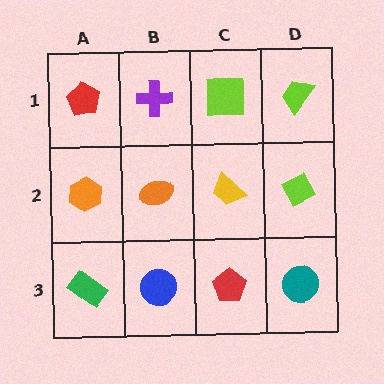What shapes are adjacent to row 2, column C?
A lime square (row 1, column C), a red pentagon (row 3, column C), an orange ellipse (row 2, column B), a lime diamond (row 2, column D).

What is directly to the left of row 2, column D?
A yellow trapezoid.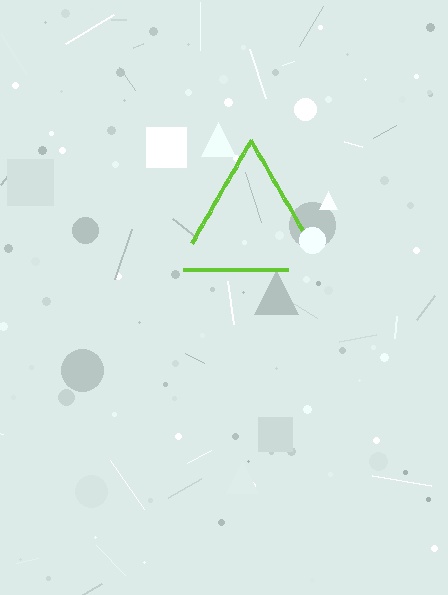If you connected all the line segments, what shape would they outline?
They would outline a triangle.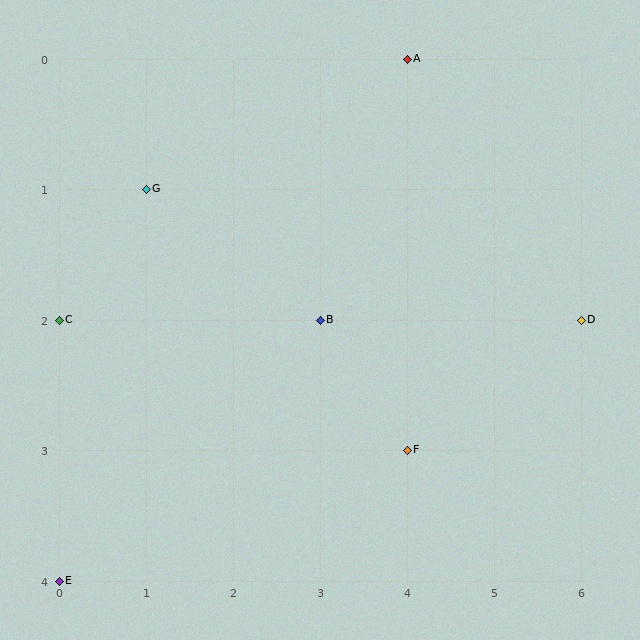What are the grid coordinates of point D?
Point D is at grid coordinates (6, 2).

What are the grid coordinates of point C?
Point C is at grid coordinates (0, 2).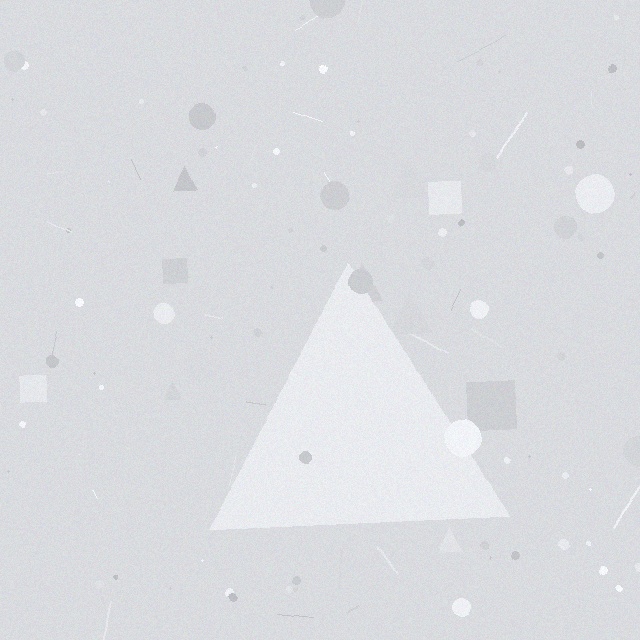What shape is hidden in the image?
A triangle is hidden in the image.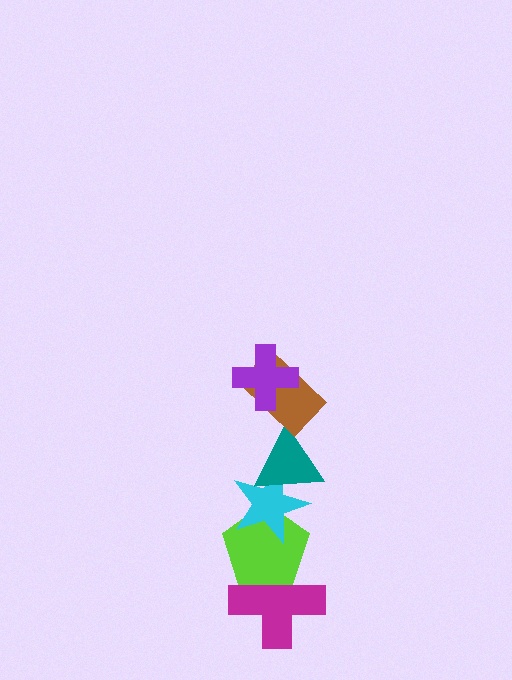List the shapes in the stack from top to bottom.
From top to bottom: the purple cross, the brown rectangle, the teal triangle, the cyan star, the lime pentagon, the magenta cross.